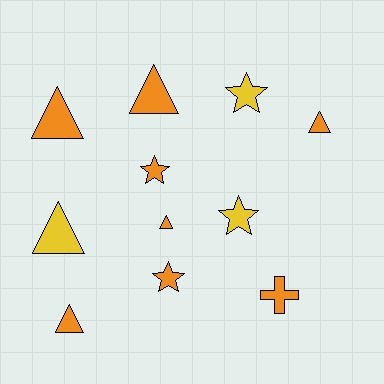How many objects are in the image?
There are 11 objects.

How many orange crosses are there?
There is 1 orange cross.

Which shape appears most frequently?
Triangle, with 6 objects.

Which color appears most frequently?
Orange, with 8 objects.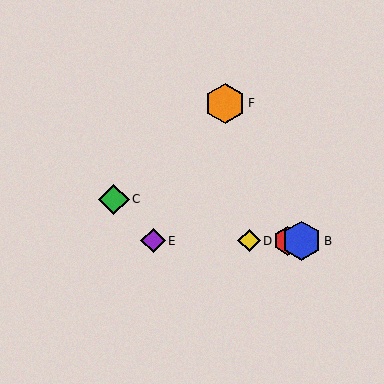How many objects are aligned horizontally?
4 objects (A, B, D, E) are aligned horizontally.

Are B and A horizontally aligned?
Yes, both are at y≈241.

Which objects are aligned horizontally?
Objects A, B, D, E are aligned horizontally.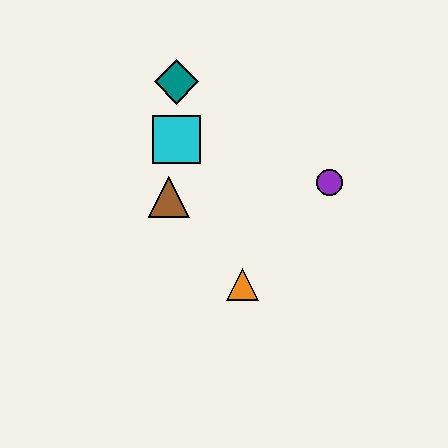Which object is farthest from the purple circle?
The teal diamond is farthest from the purple circle.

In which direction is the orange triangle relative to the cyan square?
The orange triangle is below the cyan square.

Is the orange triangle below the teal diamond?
Yes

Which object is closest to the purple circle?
The orange triangle is closest to the purple circle.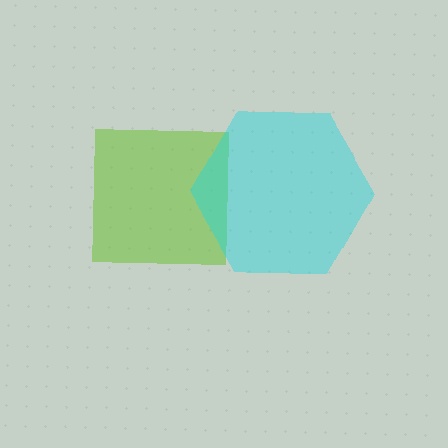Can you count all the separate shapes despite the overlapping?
Yes, there are 2 separate shapes.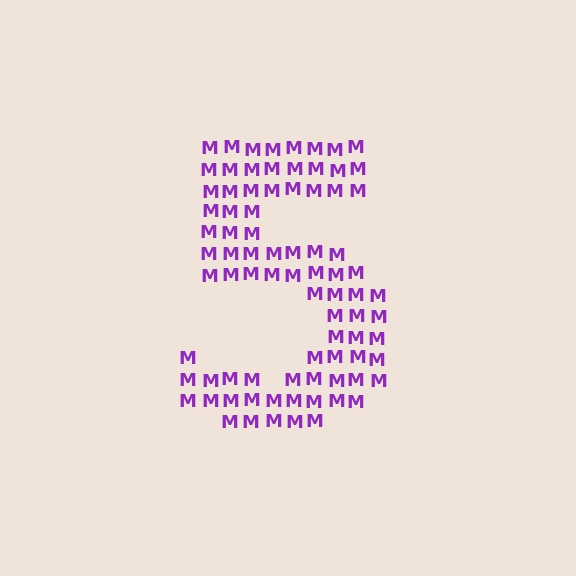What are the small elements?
The small elements are letter M's.